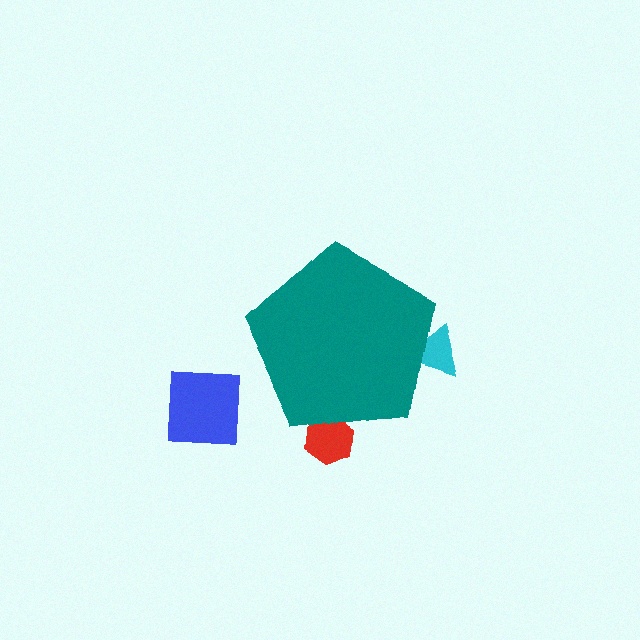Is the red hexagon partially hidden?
Yes, the red hexagon is partially hidden behind the teal pentagon.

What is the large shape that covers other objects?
A teal pentagon.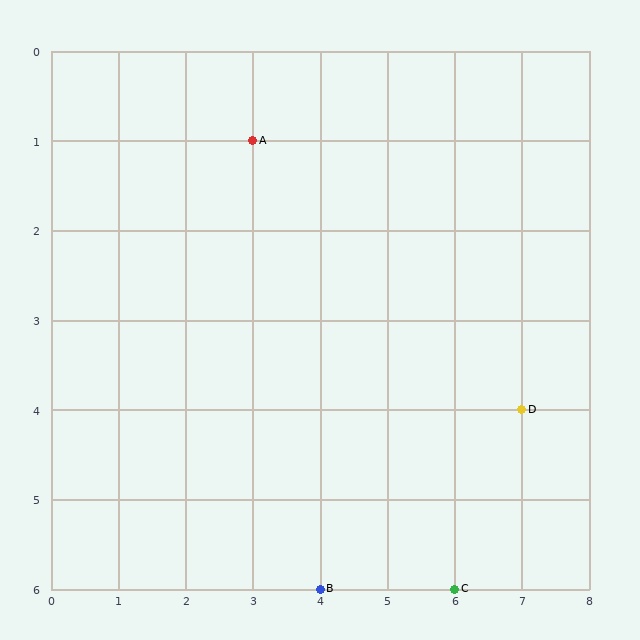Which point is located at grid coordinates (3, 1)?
Point A is at (3, 1).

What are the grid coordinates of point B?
Point B is at grid coordinates (4, 6).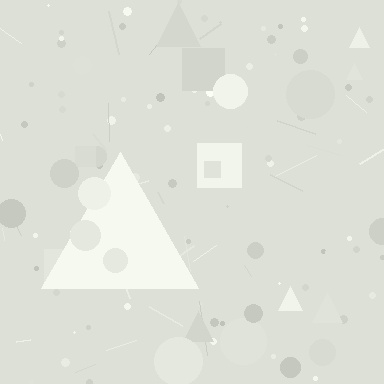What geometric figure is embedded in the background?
A triangle is embedded in the background.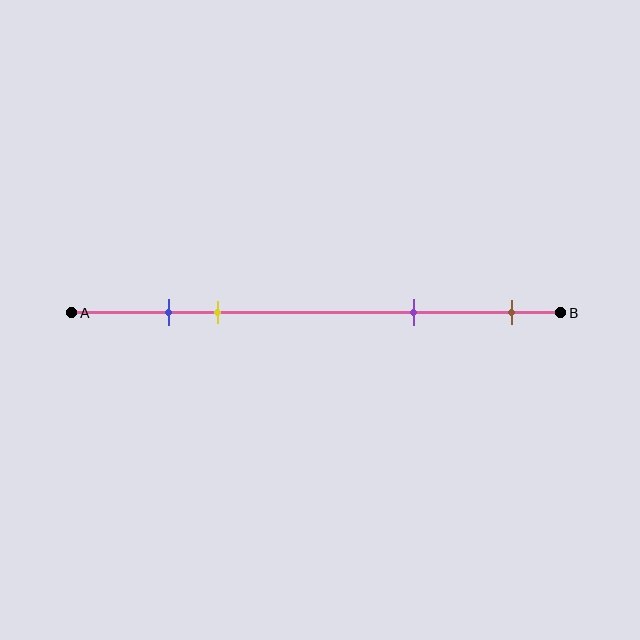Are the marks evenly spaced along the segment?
No, the marks are not evenly spaced.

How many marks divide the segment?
There are 4 marks dividing the segment.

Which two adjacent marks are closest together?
The blue and yellow marks are the closest adjacent pair.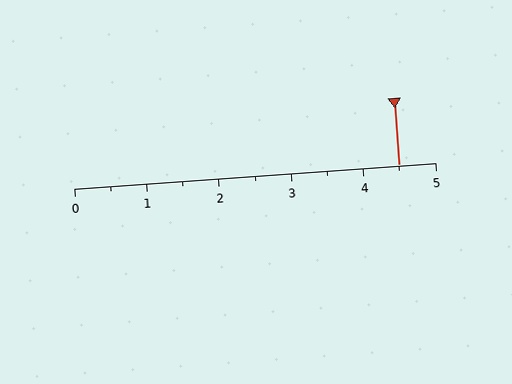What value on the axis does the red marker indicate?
The marker indicates approximately 4.5.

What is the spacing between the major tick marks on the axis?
The major ticks are spaced 1 apart.